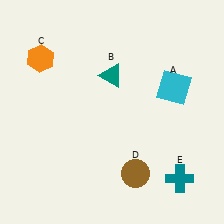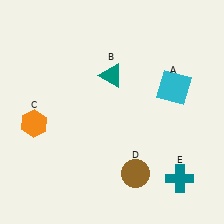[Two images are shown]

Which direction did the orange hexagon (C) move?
The orange hexagon (C) moved down.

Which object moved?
The orange hexagon (C) moved down.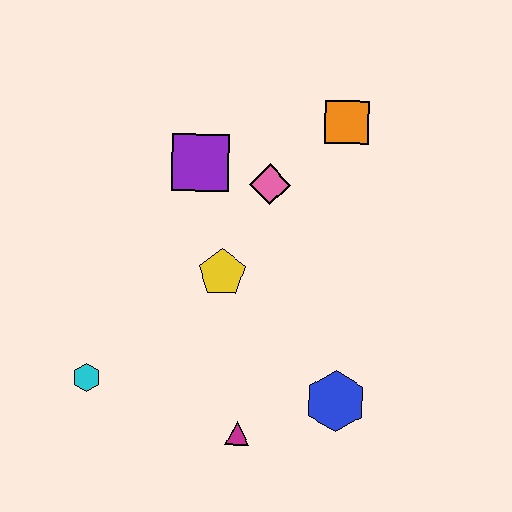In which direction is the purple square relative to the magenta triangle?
The purple square is above the magenta triangle.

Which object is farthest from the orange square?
The cyan hexagon is farthest from the orange square.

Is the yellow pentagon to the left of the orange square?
Yes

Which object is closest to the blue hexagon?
The magenta triangle is closest to the blue hexagon.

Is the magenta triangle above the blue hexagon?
No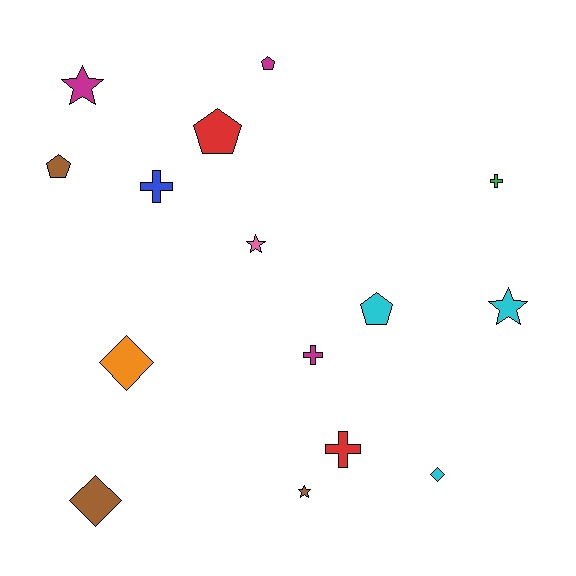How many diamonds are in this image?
There are 3 diamonds.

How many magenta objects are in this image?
There are 3 magenta objects.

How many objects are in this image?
There are 15 objects.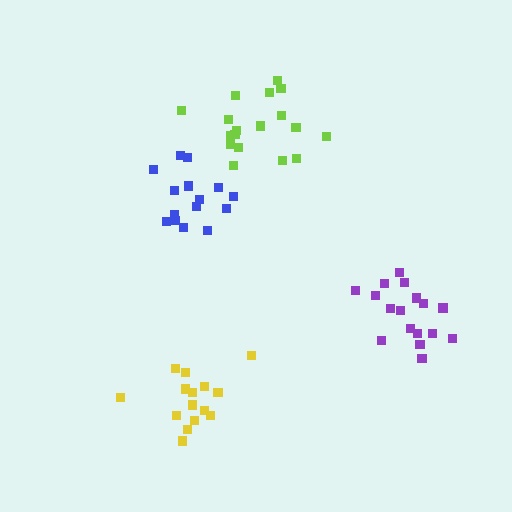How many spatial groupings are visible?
There are 4 spatial groupings.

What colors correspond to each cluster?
The clusters are colored: purple, blue, yellow, lime.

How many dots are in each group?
Group 1: 17 dots, Group 2: 15 dots, Group 3: 15 dots, Group 4: 18 dots (65 total).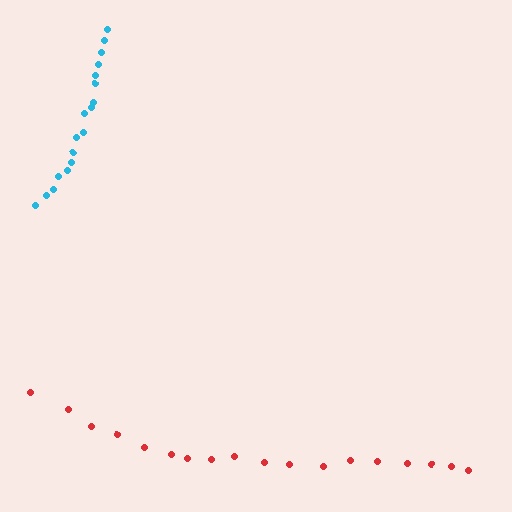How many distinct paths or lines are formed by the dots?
There are 2 distinct paths.